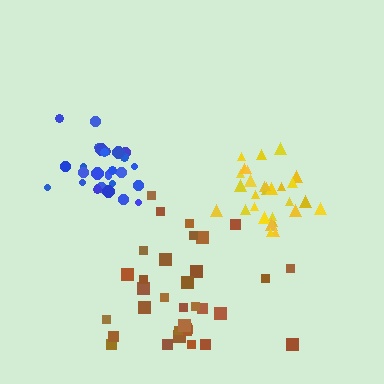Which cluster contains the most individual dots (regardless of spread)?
Brown (33).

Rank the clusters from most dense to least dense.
blue, yellow, brown.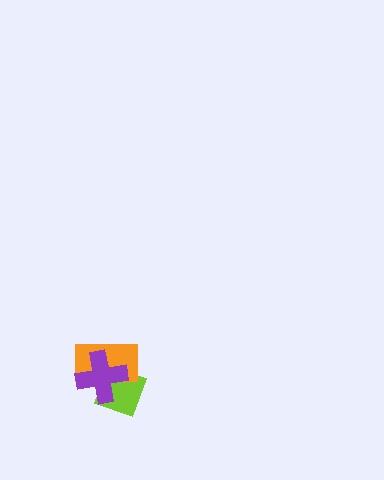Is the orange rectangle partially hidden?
Yes, it is partially covered by another shape.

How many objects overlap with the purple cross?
2 objects overlap with the purple cross.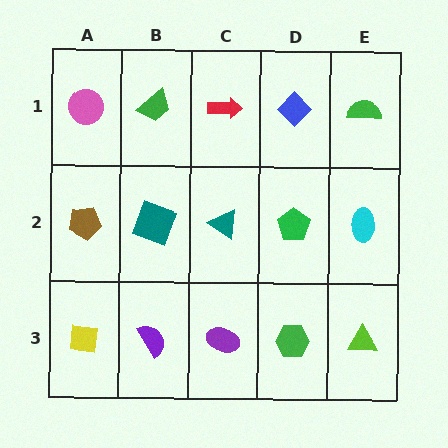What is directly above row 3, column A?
A brown pentagon.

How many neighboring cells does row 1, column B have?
3.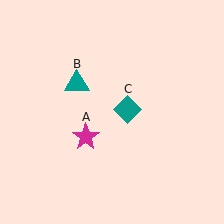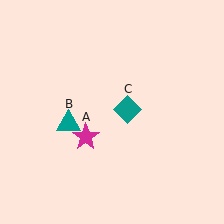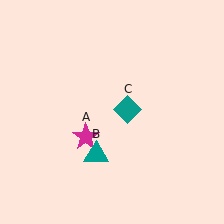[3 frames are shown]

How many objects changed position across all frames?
1 object changed position: teal triangle (object B).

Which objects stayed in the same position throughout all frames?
Magenta star (object A) and teal diamond (object C) remained stationary.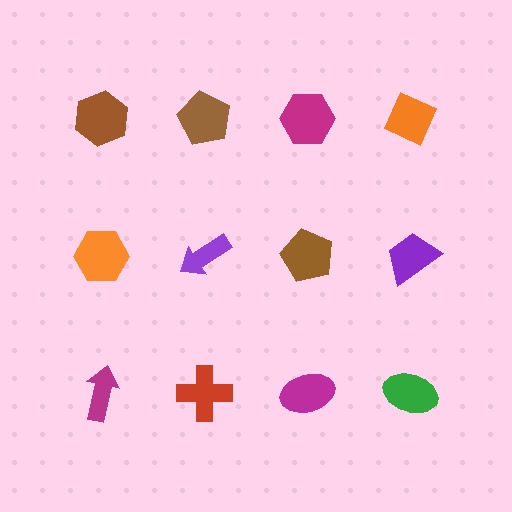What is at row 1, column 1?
A brown hexagon.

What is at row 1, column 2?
A brown pentagon.